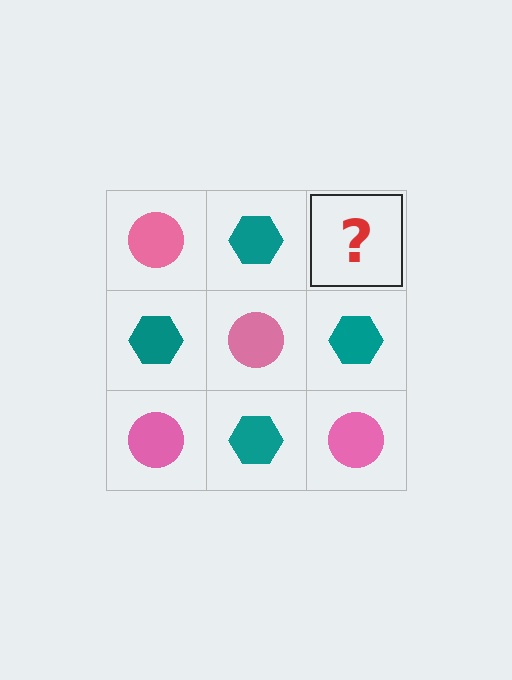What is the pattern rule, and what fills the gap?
The rule is that it alternates pink circle and teal hexagon in a checkerboard pattern. The gap should be filled with a pink circle.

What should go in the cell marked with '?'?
The missing cell should contain a pink circle.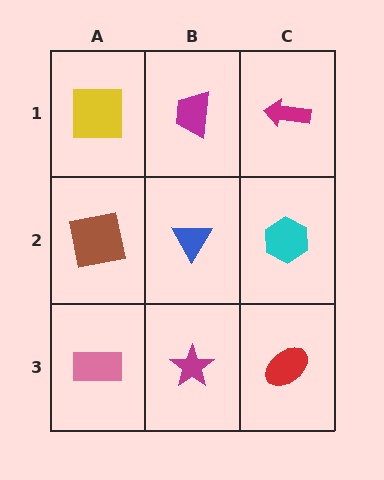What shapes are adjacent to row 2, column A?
A yellow square (row 1, column A), a pink rectangle (row 3, column A), a blue triangle (row 2, column B).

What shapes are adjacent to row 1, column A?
A brown square (row 2, column A), a magenta trapezoid (row 1, column B).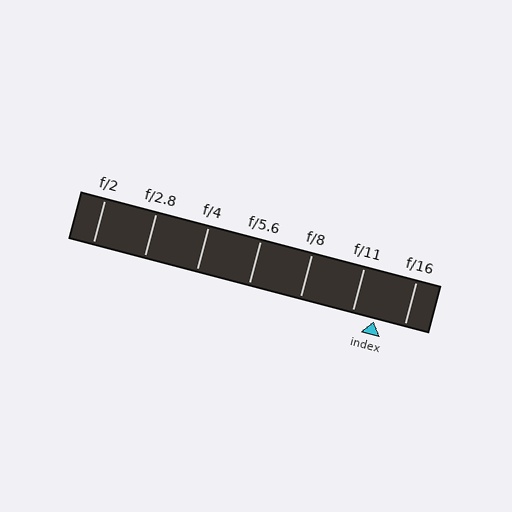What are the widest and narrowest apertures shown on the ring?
The widest aperture shown is f/2 and the narrowest is f/16.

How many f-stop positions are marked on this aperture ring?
There are 7 f-stop positions marked.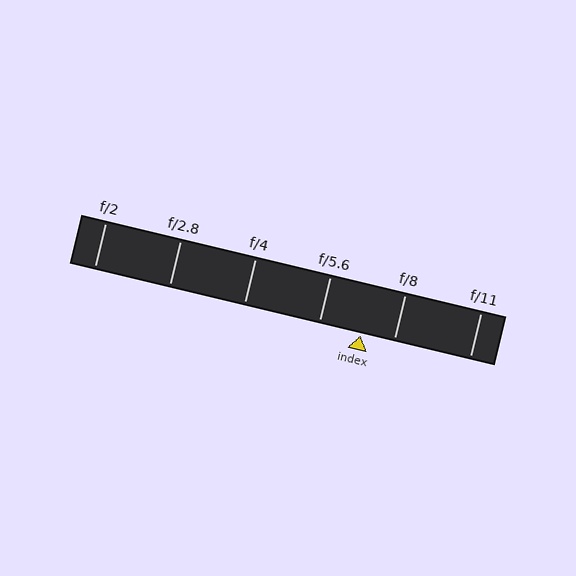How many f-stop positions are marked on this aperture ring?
There are 6 f-stop positions marked.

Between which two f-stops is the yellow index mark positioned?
The index mark is between f/5.6 and f/8.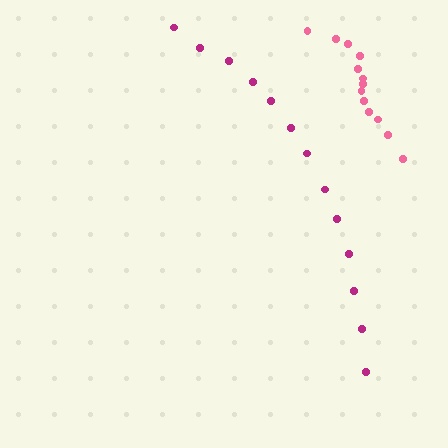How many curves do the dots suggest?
There are 2 distinct paths.